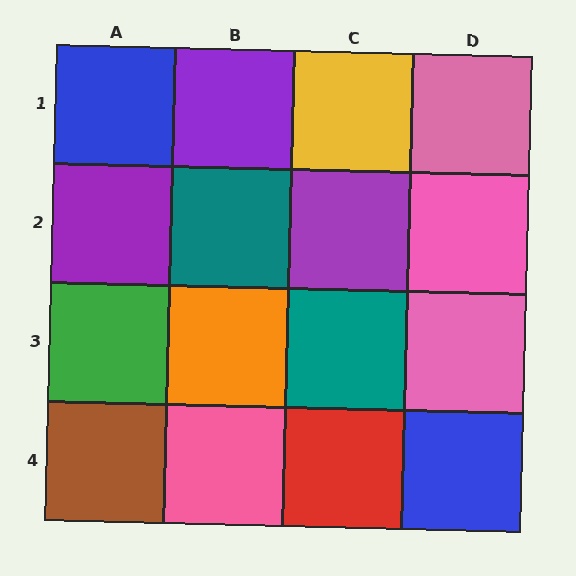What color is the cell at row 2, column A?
Purple.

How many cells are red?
1 cell is red.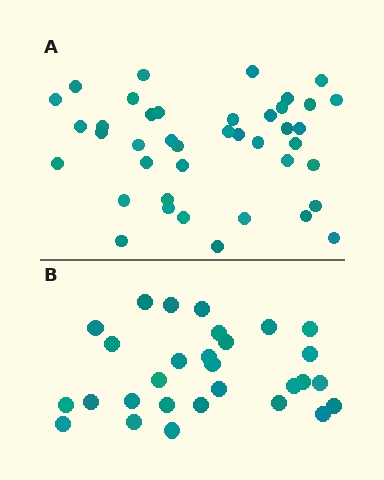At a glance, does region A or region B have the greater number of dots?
Region A (the top region) has more dots.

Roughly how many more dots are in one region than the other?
Region A has roughly 12 or so more dots than region B.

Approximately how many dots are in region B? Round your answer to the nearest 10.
About 30 dots. (The exact count is 29, which rounds to 30.)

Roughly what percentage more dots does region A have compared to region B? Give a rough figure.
About 40% more.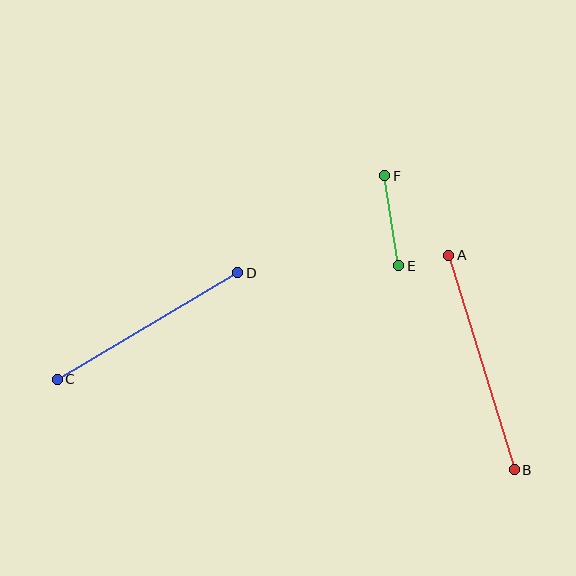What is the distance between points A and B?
The distance is approximately 224 pixels.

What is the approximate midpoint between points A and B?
The midpoint is at approximately (481, 363) pixels.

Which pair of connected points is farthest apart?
Points A and B are farthest apart.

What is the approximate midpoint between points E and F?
The midpoint is at approximately (392, 221) pixels.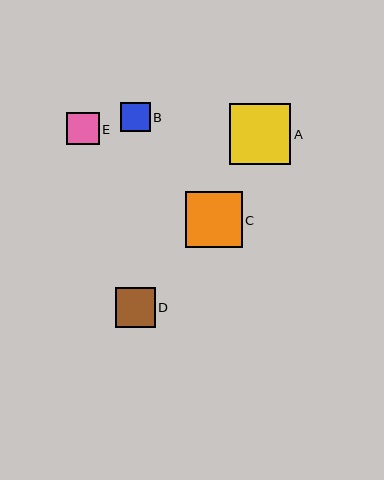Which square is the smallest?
Square B is the smallest with a size of approximately 29 pixels.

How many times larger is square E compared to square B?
Square E is approximately 1.1 times the size of square B.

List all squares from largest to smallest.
From largest to smallest: A, C, D, E, B.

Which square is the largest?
Square A is the largest with a size of approximately 61 pixels.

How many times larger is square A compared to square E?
Square A is approximately 1.9 times the size of square E.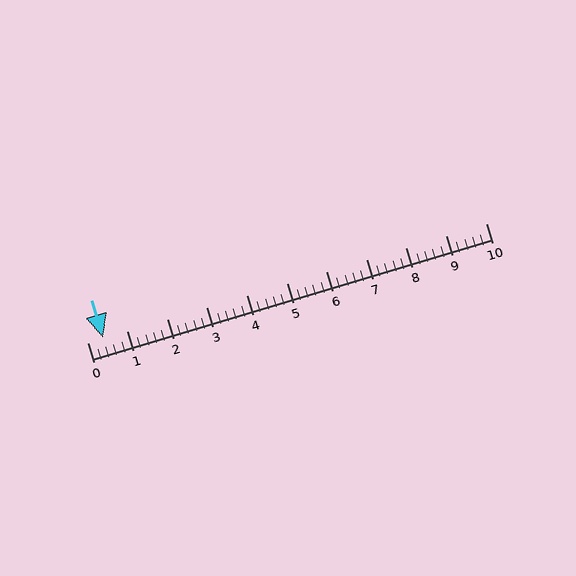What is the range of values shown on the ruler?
The ruler shows values from 0 to 10.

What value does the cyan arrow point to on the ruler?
The cyan arrow points to approximately 0.4.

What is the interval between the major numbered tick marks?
The major tick marks are spaced 1 units apart.